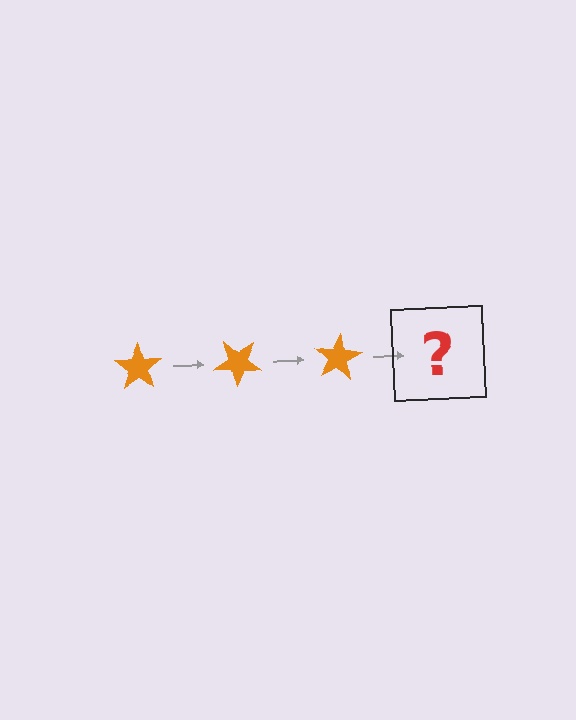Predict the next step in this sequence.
The next step is an orange star rotated 120 degrees.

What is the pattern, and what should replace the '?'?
The pattern is that the star rotates 40 degrees each step. The '?' should be an orange star rotated 120 degrees.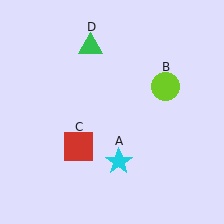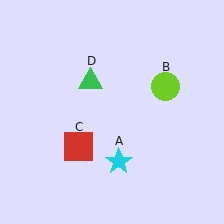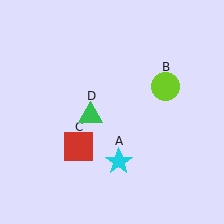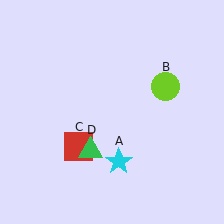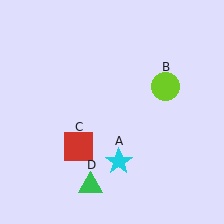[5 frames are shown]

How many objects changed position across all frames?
1 object changed position: green triangle (object D).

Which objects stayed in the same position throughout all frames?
Cyan star (object A) and lime circle (object B) and red square (object C) remained stationary.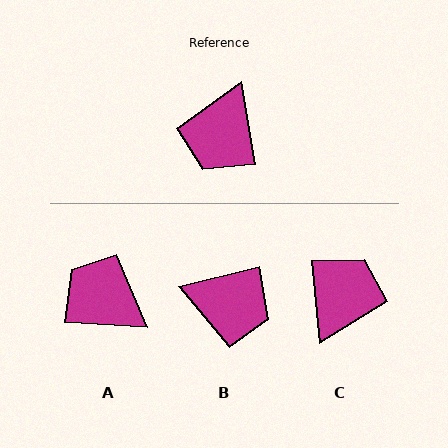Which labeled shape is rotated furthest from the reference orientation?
C, about 176 degrees away.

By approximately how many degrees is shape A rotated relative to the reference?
Approximately 103 degrees clockwise.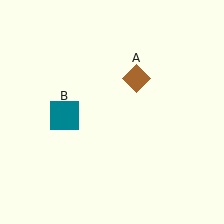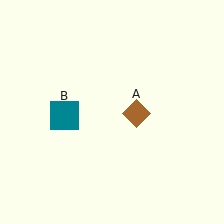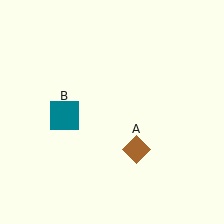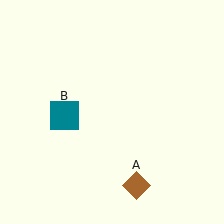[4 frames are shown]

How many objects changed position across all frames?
1 object changed position: brown diamond (object A).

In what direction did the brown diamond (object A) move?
The brown diamond (object A) moved down.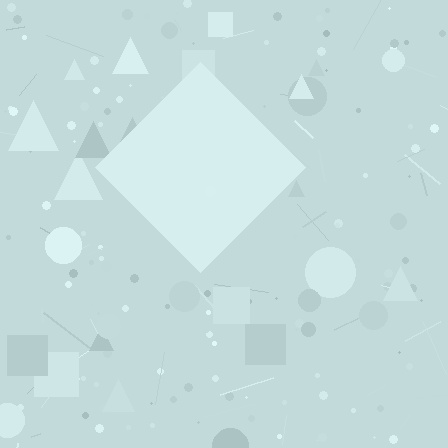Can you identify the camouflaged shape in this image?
The camouflaged shape is a diamond.